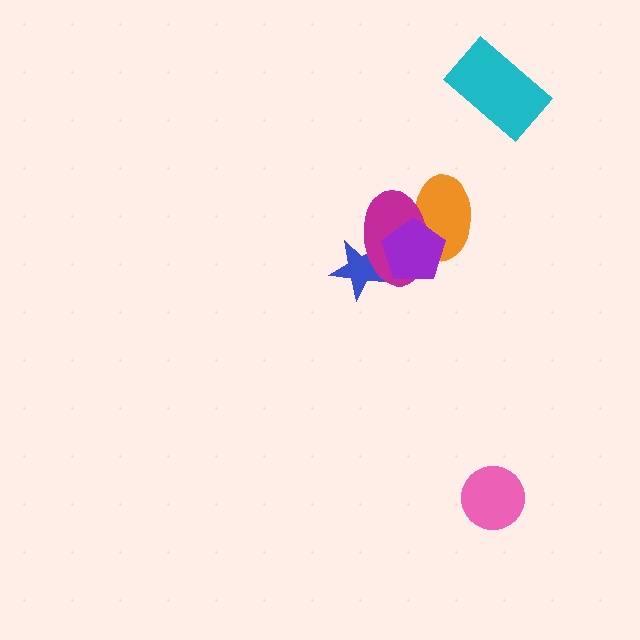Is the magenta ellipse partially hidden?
Yes, it is partially covered by another shape.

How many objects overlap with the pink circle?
0 objects overlap with the pink circle.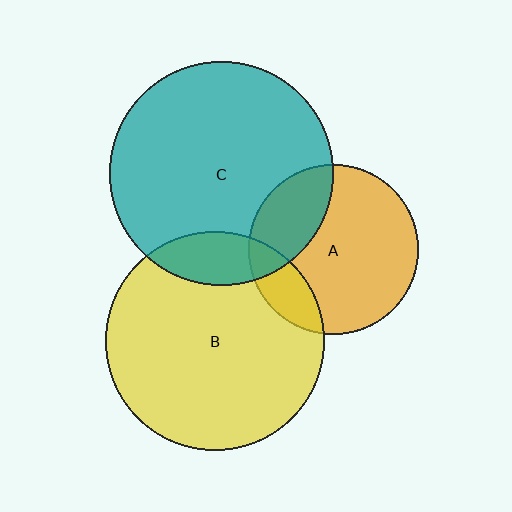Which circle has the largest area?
Circle C (teal).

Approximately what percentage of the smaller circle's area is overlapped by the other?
Approximately 25%.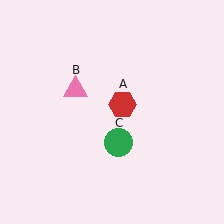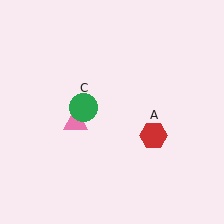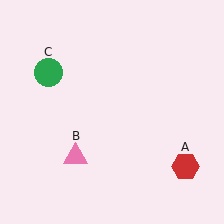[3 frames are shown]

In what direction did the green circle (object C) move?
The green circle (object C) moved up and to the left.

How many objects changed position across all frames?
3 objects changed position: red hexagon (object A), pink triangle (object B), green circle (object C).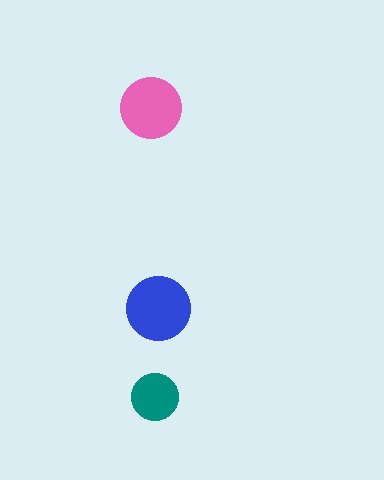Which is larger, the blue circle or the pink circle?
The blue one.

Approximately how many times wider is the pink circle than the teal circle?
About 1.5 times wider.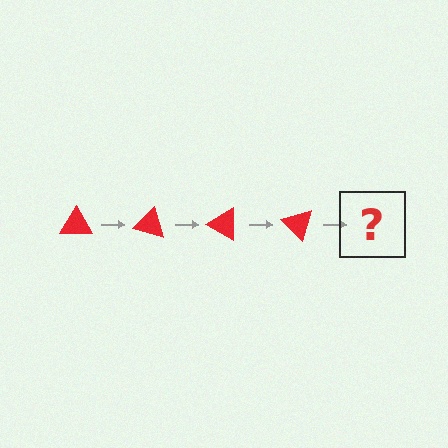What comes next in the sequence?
The next element should be a red triangle rotated 60 degrees.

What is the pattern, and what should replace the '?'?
The pattern is that the triangle rotates 15 degrees each step. The '?' should be a red triangle rotated 60 degrees.